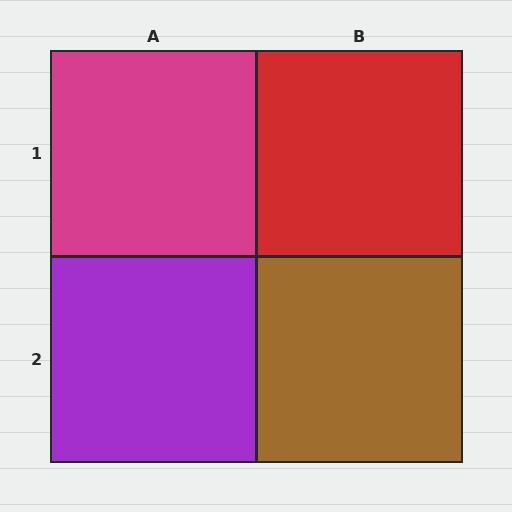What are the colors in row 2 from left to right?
Purple, brown.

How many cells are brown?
1 cell is brown.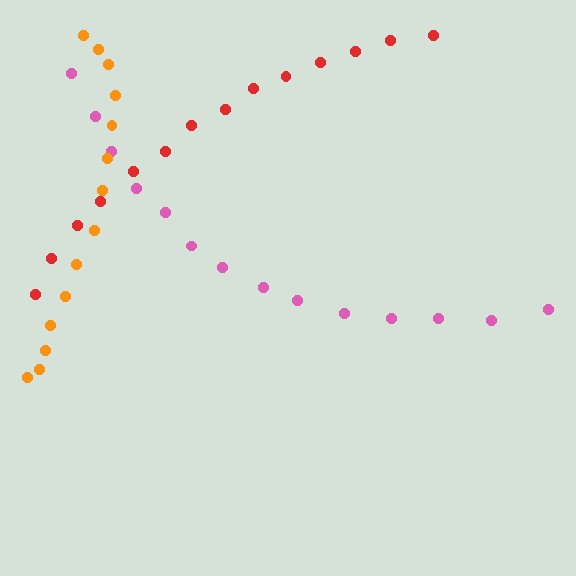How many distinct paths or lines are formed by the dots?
There are 3 distinct paths.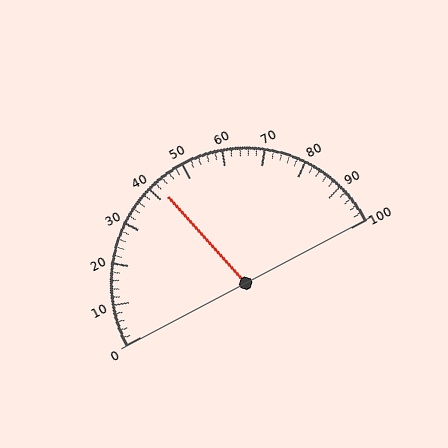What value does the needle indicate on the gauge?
The needle indicates approximately 42.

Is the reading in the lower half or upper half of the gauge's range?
The reading is in the lower half of the range (0 to 100).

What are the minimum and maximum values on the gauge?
The gauge ranges from 0 to 100.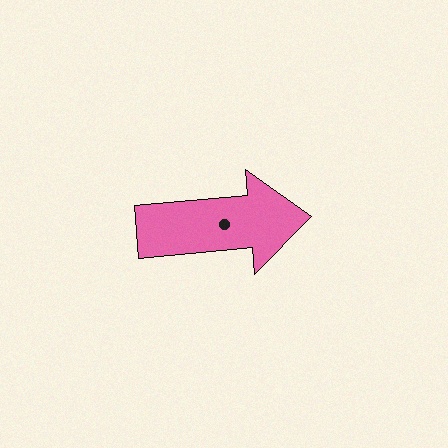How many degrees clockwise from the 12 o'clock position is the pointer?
Approximately 85 degrees.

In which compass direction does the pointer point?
East.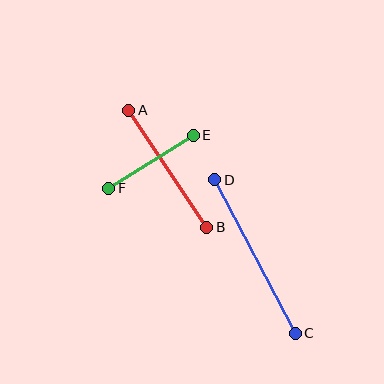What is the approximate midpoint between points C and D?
The midpoint is at approximately (255, 257) pixels.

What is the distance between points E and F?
The distance is approximately 100 pixels.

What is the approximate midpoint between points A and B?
The midpoint is at approximately (168, 169) pixels.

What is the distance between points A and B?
The distance is approximately 141 pixels.